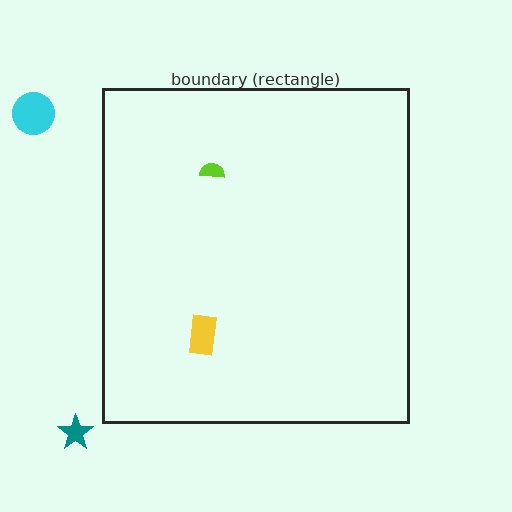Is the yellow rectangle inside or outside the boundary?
Inside.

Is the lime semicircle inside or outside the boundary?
Inside.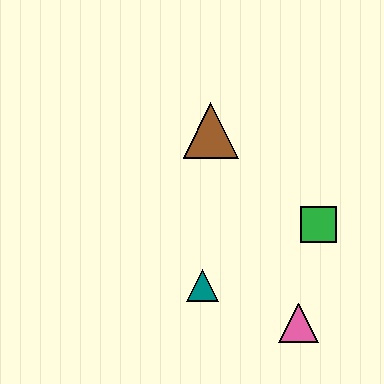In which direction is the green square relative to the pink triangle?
The green square is above the pink triangle.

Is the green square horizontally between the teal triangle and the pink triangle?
No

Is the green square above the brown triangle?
No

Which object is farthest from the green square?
The brown triangle is farthest from the green square.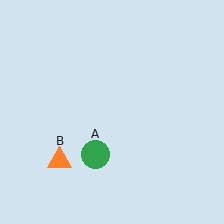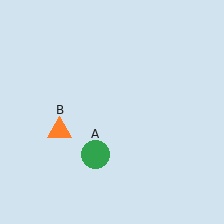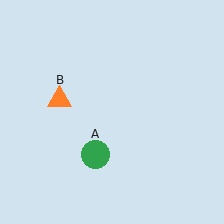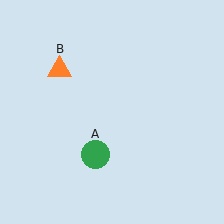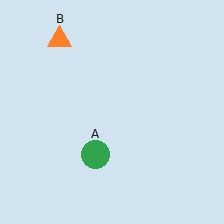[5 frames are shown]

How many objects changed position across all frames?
1 object changed position: orange triangle (object B).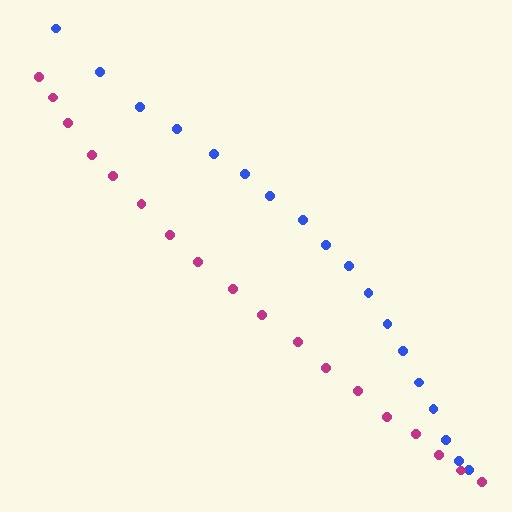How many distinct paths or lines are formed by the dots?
There are 2 distinct paths.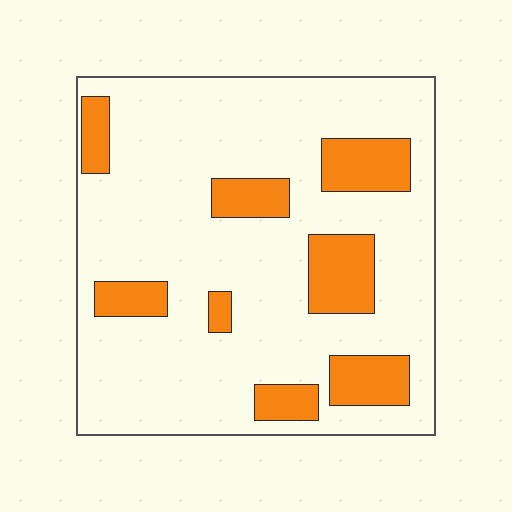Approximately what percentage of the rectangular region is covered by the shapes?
Approximately 20%.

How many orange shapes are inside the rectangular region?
8.